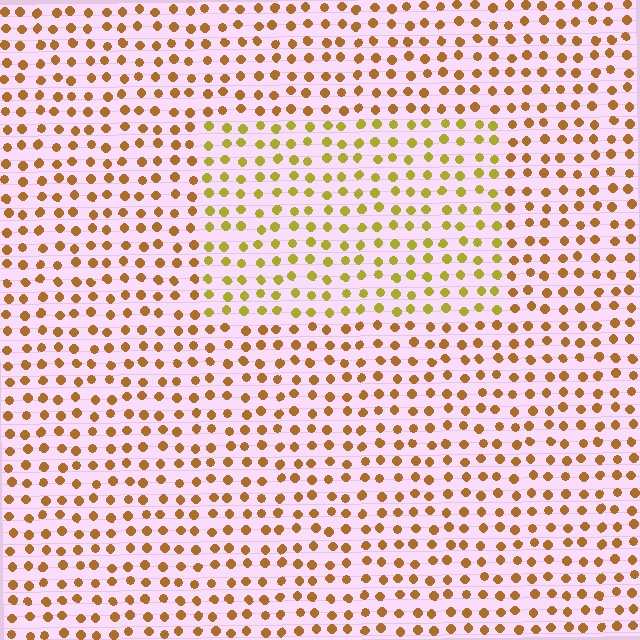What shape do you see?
I see a rectangle.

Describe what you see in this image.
The image is filled with small brown elements in a uniform arrangement. A rectangle-shaped region is visible where the elements are tinted to a slightly different hue, forming a subtle color boundary.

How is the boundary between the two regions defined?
The boundary is defined purely by a slight shift in hue (about 31 degrees). Spacing, size, and orientation are identical on both sides.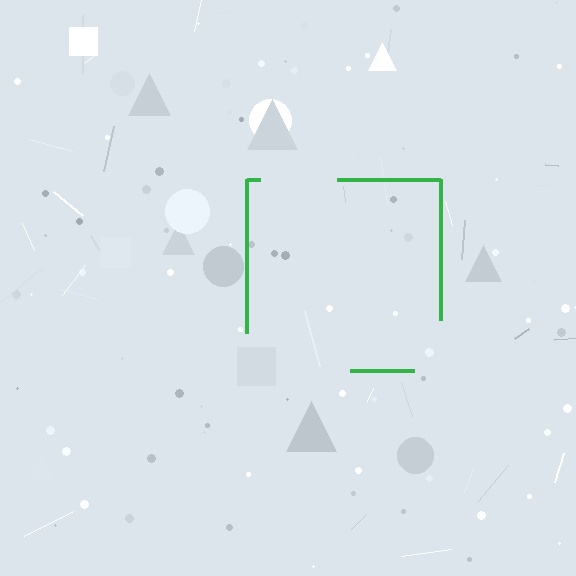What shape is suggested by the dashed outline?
The dashed outline suggests a square.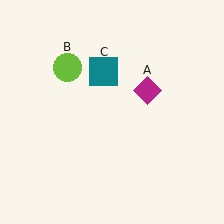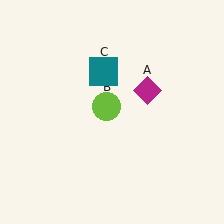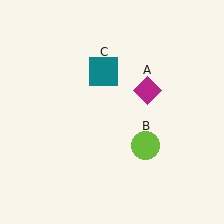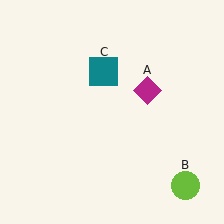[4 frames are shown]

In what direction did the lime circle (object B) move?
The lime circle (object B) moved down and to the right.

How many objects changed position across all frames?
1 object changed position: lime circle (object B).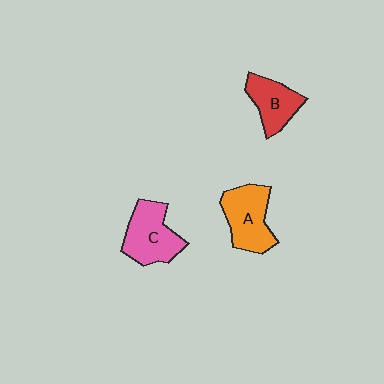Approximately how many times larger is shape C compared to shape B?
Approximately 1.3 times.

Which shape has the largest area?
Shape C (pink).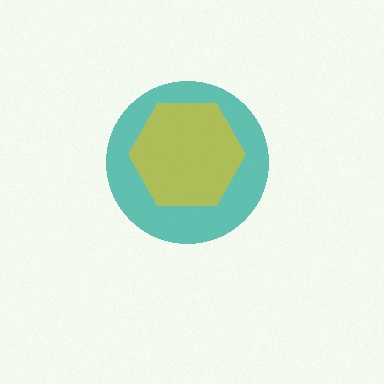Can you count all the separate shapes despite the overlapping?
Yes, there are 2 separate shapes.